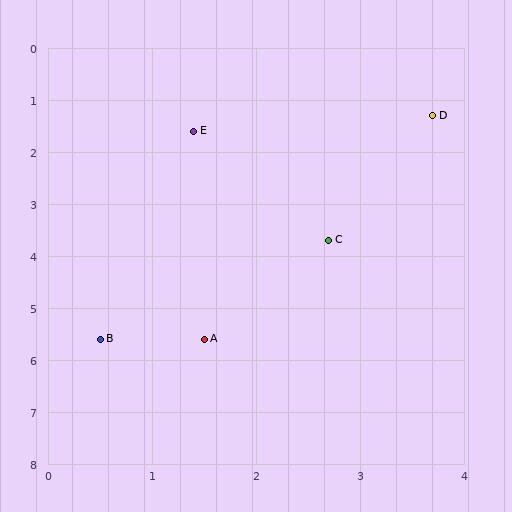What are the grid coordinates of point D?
Point D is at approximately (3.7, 1.3).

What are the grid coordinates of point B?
Point B is at approximately (0.5, 5.6).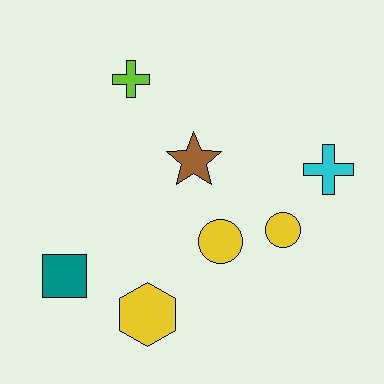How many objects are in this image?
There are 7 objects.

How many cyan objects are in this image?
There is 1 cyan object.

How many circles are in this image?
There are 2 circles.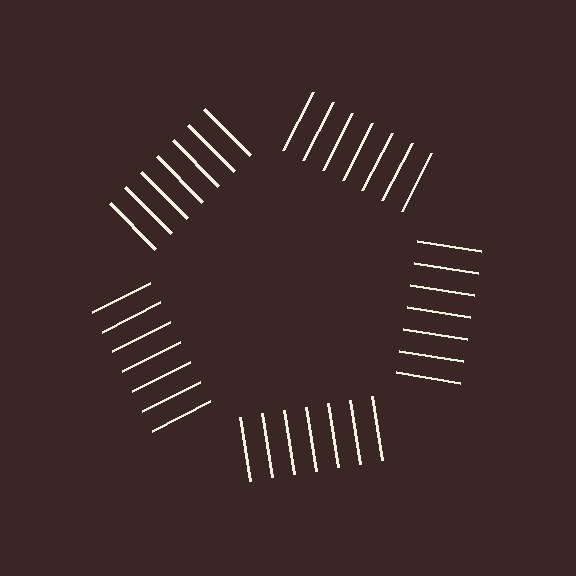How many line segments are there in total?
35 — 7 along each of the 5 edges.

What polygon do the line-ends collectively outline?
An illusory pentagon — the line segments terminate on its edges but no continuous stroke is drawn.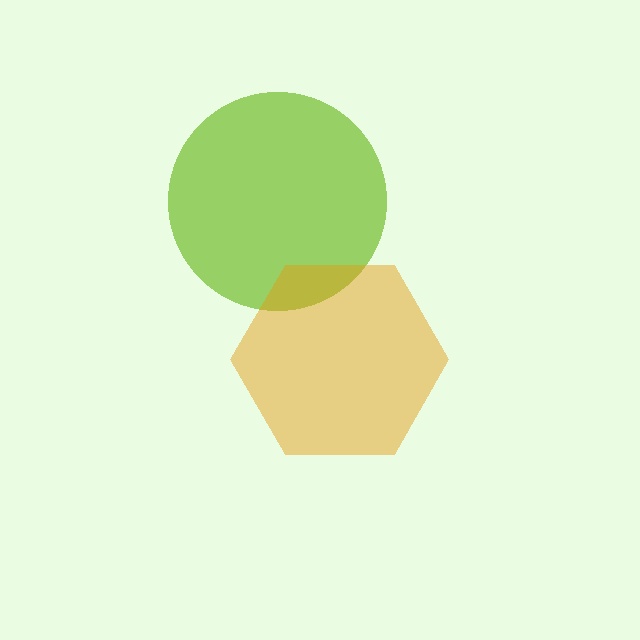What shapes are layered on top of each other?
The layered shapes are: a lime circle, an orange hexagon.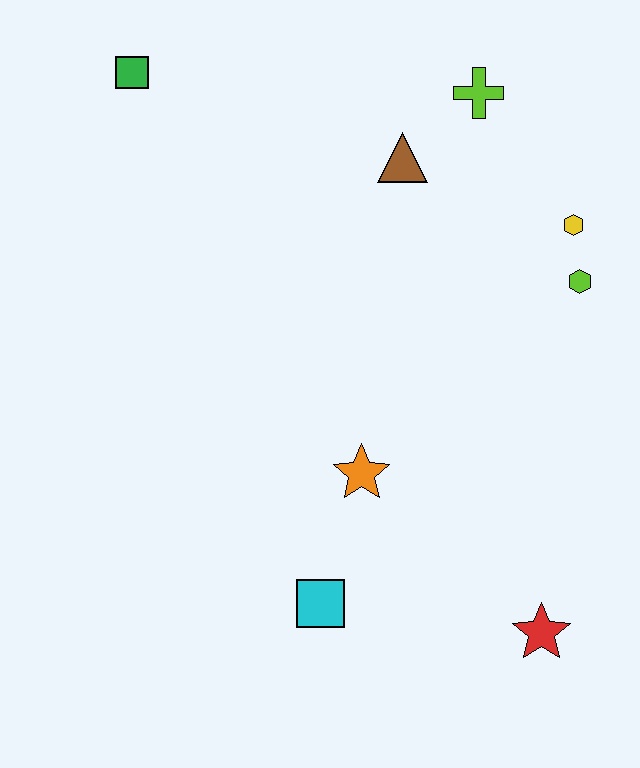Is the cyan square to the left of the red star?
Yes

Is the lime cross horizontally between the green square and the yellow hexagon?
Yes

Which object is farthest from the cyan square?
The green square is farthest from the cyan square.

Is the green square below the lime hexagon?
No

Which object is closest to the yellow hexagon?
The lime hexagon is closest to the yellow hexagon.